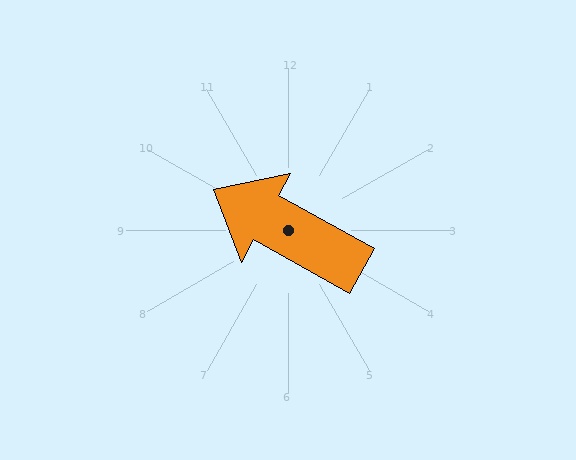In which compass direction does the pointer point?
Northwest.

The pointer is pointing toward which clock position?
Roughly 10 o'clock.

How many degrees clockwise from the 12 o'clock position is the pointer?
Approximately 299 degrees.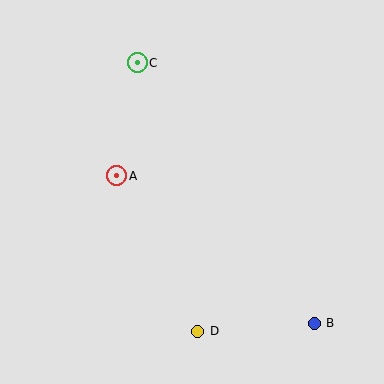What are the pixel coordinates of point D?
Point D is at (198, 331).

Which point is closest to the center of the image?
Point A at (117, 176) is closest to the center.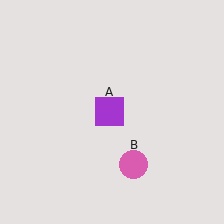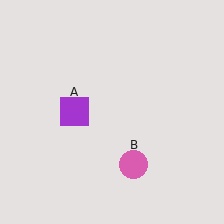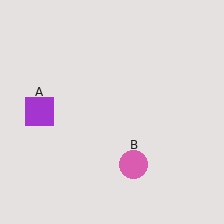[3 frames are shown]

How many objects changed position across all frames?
1 object changed position: purple square (object A).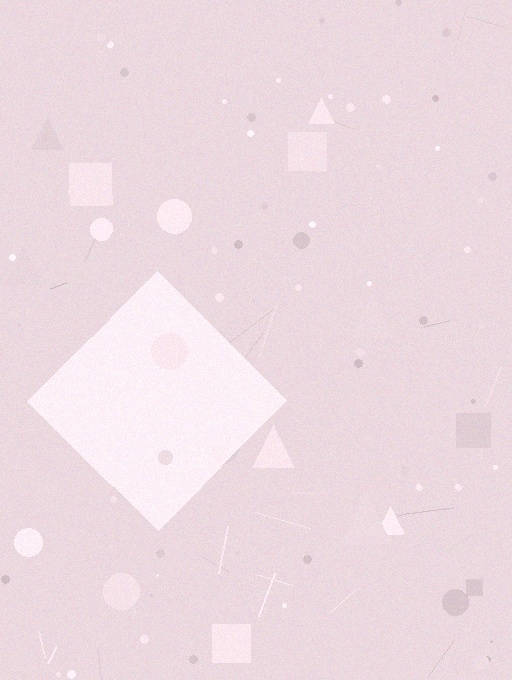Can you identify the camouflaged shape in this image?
The camouflaged shape is a diamond.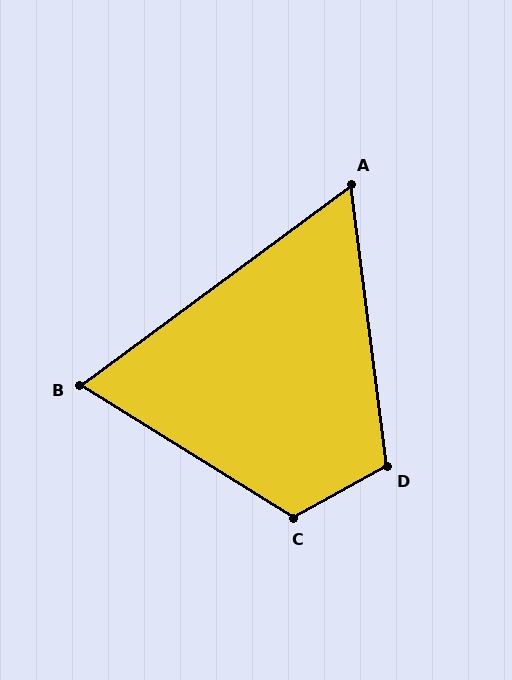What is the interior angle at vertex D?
Approximately 112 degrees (obtuse).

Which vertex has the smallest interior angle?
A, at approximately 61 degrees.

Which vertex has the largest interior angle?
C, at approximately 119 degrees.